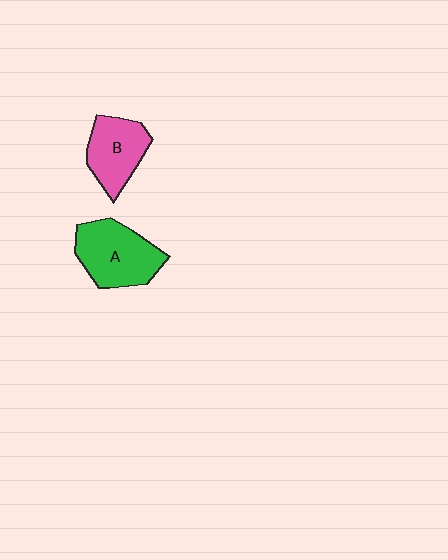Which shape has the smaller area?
Shape B (pink).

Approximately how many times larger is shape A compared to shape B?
Approximately 1.3 times.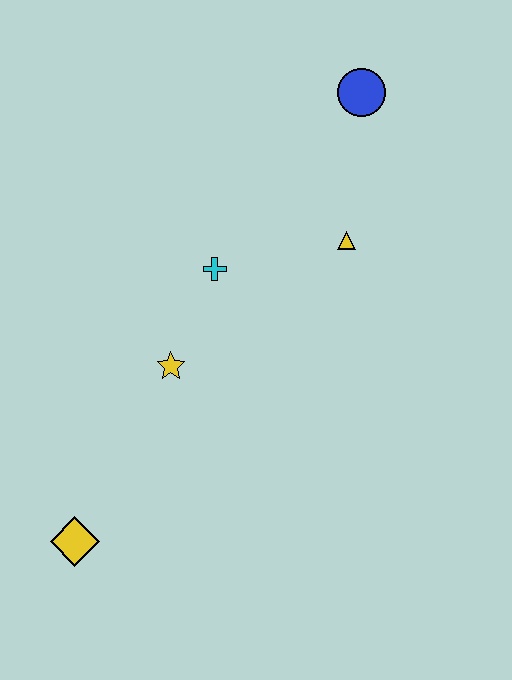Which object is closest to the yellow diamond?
The yellow star is closest to the yellow diamond.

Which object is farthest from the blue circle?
The yellow diamond is farthest from the blue circle.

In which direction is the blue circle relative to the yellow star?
The blue circle is above the yellow star.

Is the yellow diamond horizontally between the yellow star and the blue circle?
No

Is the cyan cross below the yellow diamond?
No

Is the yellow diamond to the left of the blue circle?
Yes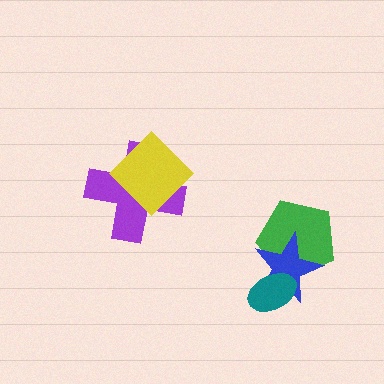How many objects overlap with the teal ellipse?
2 objects overlap with the teal ellipse.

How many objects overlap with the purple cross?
1 object overlaps with the purple cross.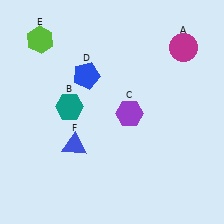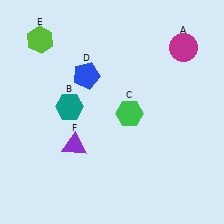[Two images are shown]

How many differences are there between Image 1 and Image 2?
There are 2 differences between the two images.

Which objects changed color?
C changed from purple to green. F changed from blue to purple.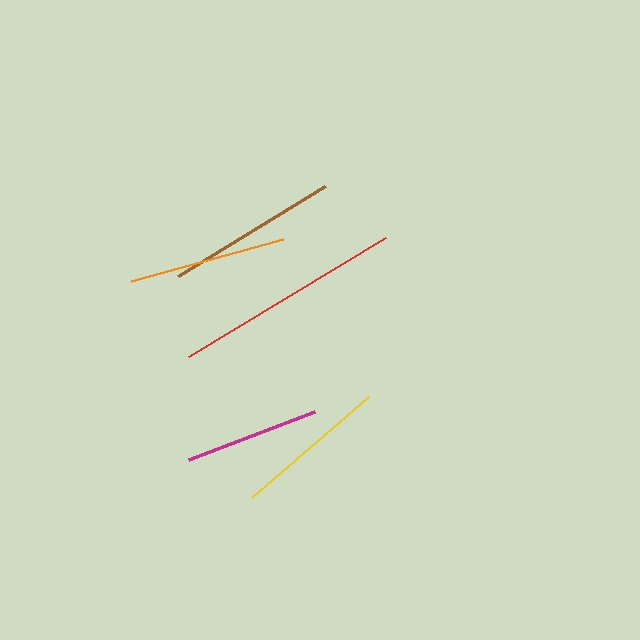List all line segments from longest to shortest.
From longest to shortest: red, brown, orange, yellow, magenta.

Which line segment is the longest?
The red line is the longest at approximately 230 pixels.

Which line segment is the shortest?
The magenta line is the shortest at approximately 135 pixels.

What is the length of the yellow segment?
The yellow segment is approximately 154 pixels long.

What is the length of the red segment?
The red segment is approximately 230 pixels long.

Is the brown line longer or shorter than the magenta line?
The brown line is longer than the magenta line.